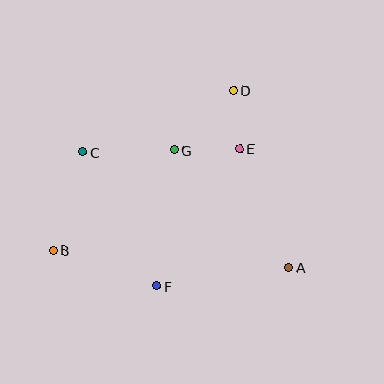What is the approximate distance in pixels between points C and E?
The distance between C and E is approximately 157 pixels.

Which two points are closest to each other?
Points D and E are closest to each other.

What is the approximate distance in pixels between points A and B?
The distance between A and B is approximately 236 pixels.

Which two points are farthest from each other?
Points B and D are farthest from each other.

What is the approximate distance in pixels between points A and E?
The distance between A and E is approximately 129 pixels.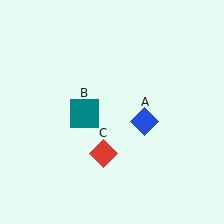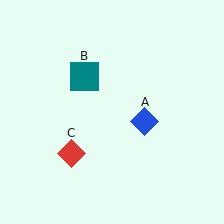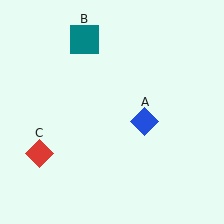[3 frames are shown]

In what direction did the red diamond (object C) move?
The red diamond (object C) moved left.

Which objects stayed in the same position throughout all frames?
Blue diamond (object A) remained stationary.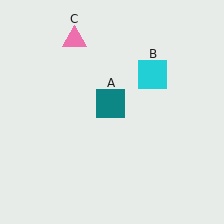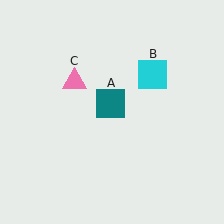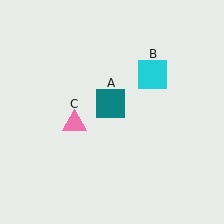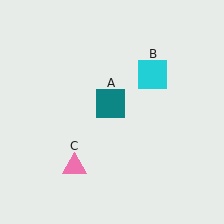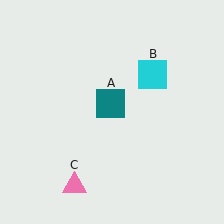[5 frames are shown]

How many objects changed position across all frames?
1 object changed position: pink triangle (object C).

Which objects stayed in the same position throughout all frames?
Teal square (object A) and cyan square (object B) remained stationary.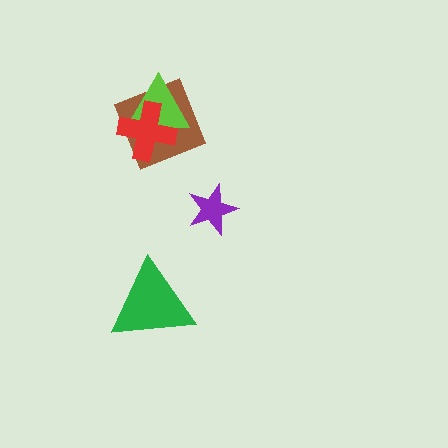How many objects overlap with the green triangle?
0 objects overlap with the green triangle.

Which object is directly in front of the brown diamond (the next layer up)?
The lime triangle is directly in front of the brown diamond.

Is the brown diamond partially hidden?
Yes, it is partially covered by another shape.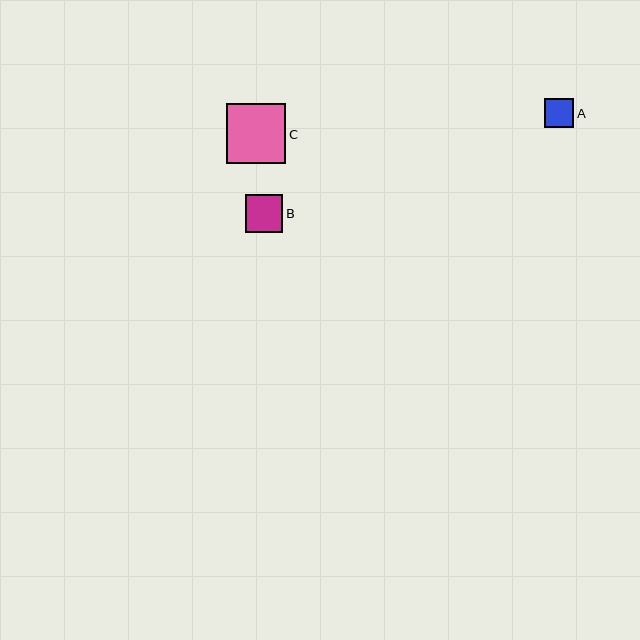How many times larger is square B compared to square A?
Square B is approximately 1.3 times the size of square A.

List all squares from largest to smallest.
From largest to smallest: C, B, A.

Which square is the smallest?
Square A is the smallest with a size of approximately 29 pixels.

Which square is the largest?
Square C is the largest with a size of approximately 60 pixels.